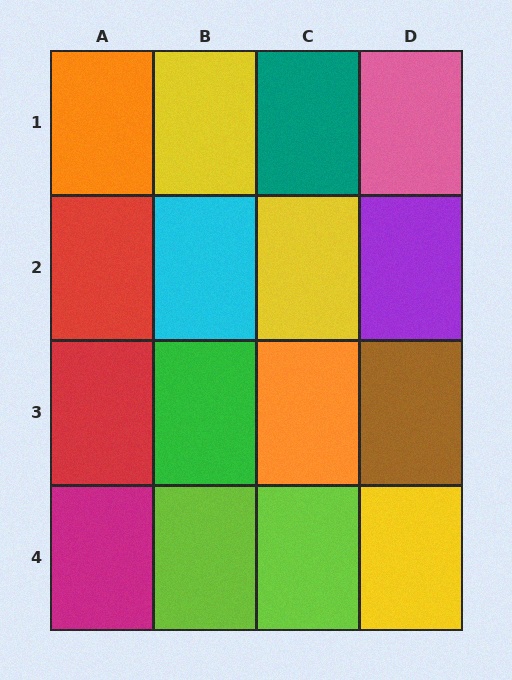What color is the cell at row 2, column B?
Cyan.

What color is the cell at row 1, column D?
Pink.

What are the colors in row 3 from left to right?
Red, green, orange, brown.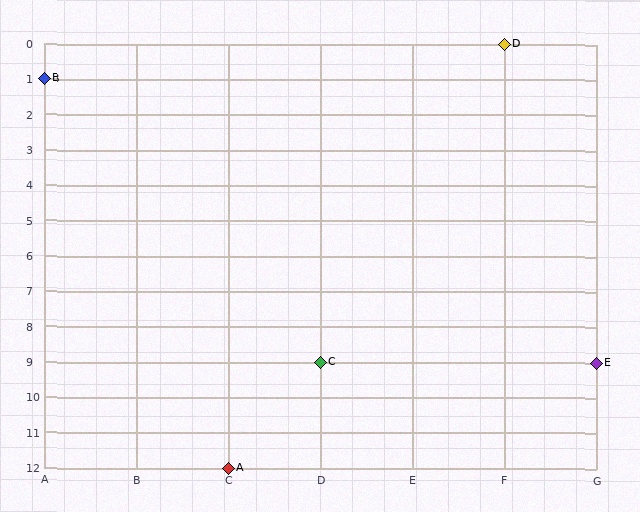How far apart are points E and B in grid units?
Points E and B are 6 columns and 8 rows apart (about 10.0 grid units diagonally).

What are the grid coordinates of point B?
Point B is at grid coordinates (A, 1).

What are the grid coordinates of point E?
Point E is at grid coordinates (G, 9).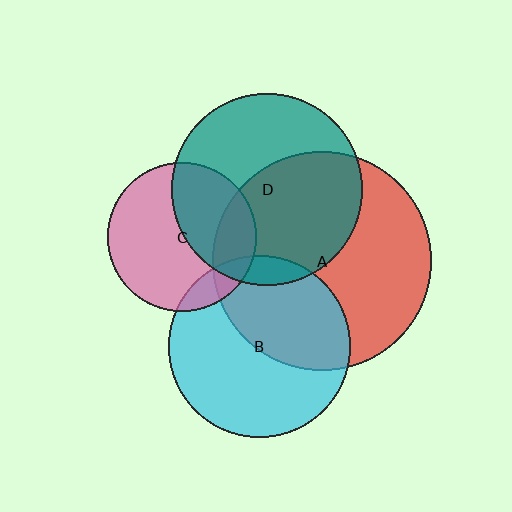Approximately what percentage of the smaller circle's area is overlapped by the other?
Approximately 20%.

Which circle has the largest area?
Circle A (red).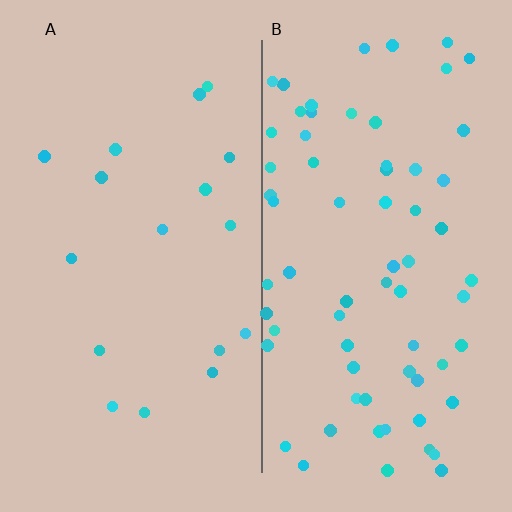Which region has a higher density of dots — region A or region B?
B (the right).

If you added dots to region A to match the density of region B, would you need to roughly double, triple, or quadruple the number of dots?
Approximately quadruple.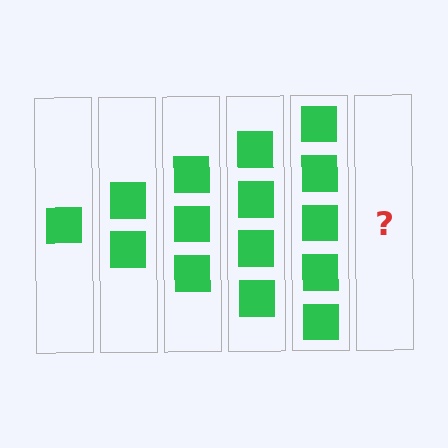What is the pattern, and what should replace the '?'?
The pattern is that each step adds one more square. The '?' should be 6 squares.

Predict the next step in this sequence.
The next step is 6 squares.